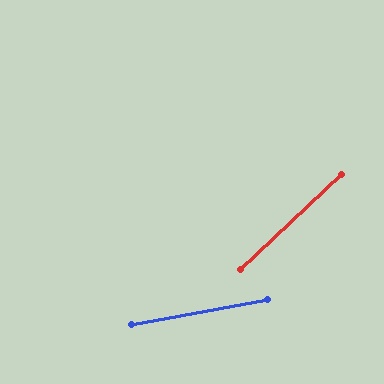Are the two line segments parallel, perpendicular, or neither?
Neither parallel nor perpendicular — they differ by about 33°.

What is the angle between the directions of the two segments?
Approximately 33 degrees.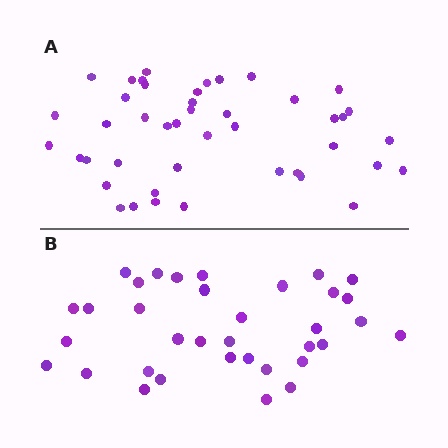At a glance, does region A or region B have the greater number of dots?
Region A (the top region) has more dots.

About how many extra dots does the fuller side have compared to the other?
Region A has roughly 8 or so more dots than region B.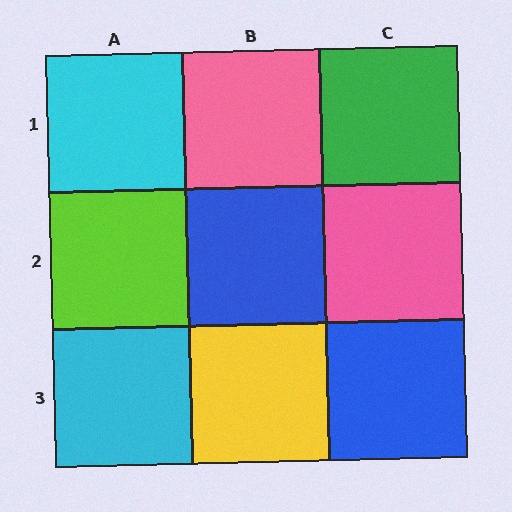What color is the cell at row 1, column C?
Green.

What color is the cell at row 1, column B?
Pink.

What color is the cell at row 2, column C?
Pink.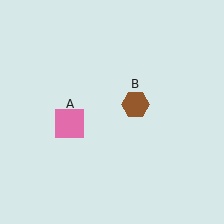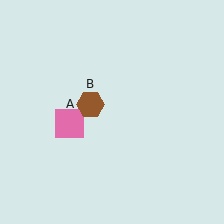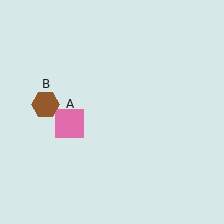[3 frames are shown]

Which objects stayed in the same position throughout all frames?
Pink square (object A) remained stationary.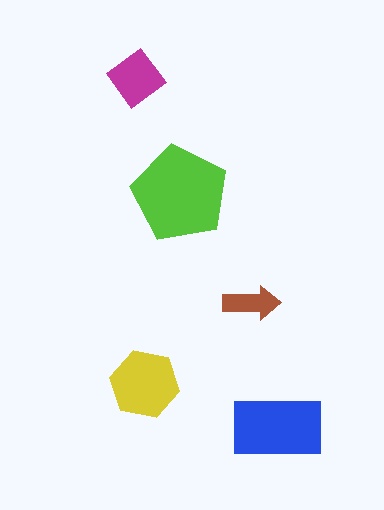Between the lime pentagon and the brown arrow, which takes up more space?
The lime pentagon.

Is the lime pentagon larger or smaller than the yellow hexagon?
Larger.